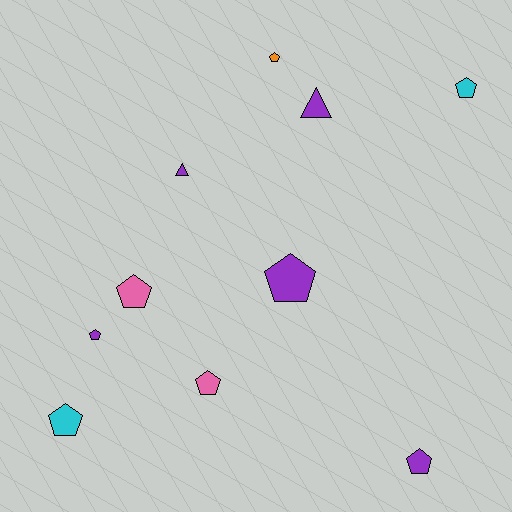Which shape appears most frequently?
Pentagon, with 8 objects.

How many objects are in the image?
There are 10 objects.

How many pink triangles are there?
There are no pink triangles.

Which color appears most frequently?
Purple, with 5 objects.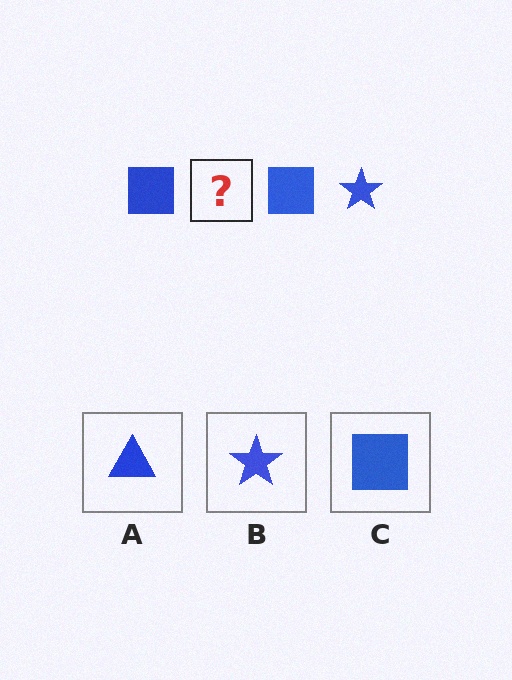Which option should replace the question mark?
Option B.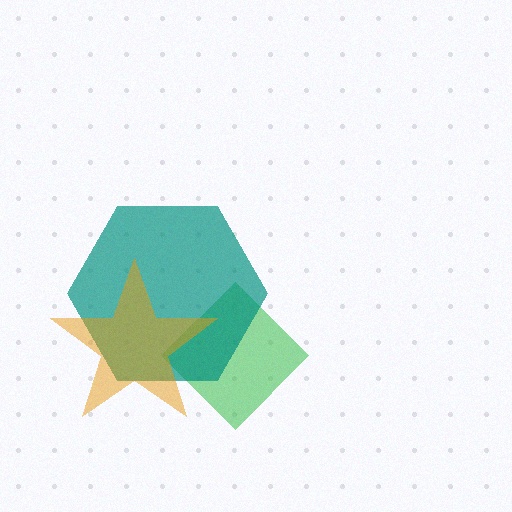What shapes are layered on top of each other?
The layered shapes are: a green diamond, a teal hexagon, an orange star.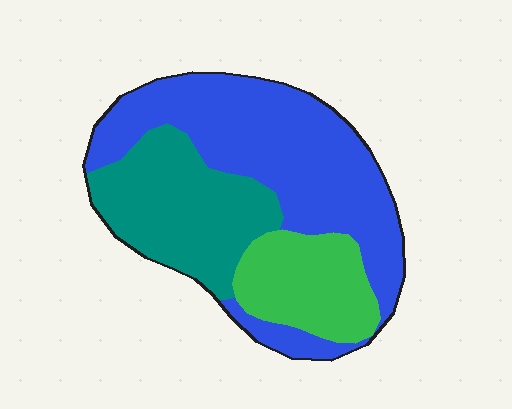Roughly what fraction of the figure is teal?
Teal covers 29% of the figure.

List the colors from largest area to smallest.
From largest to smallest: blue, teal, green.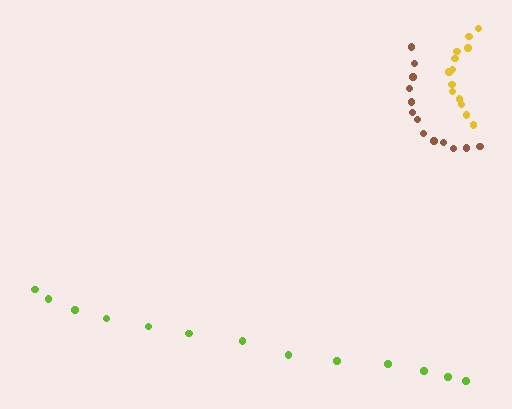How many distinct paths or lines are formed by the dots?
There are 3 distinct paths.